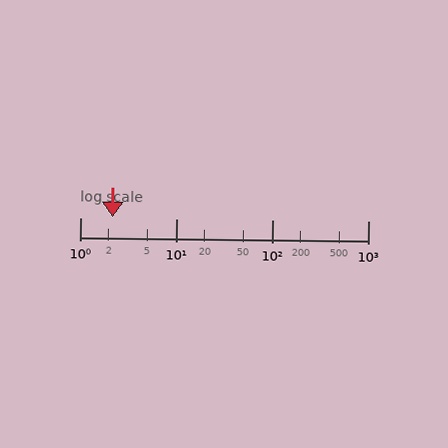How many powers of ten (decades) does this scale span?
The scale spans 3 decades, from 1 to 1000.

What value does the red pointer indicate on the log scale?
The pointer indicates approximately 2.2.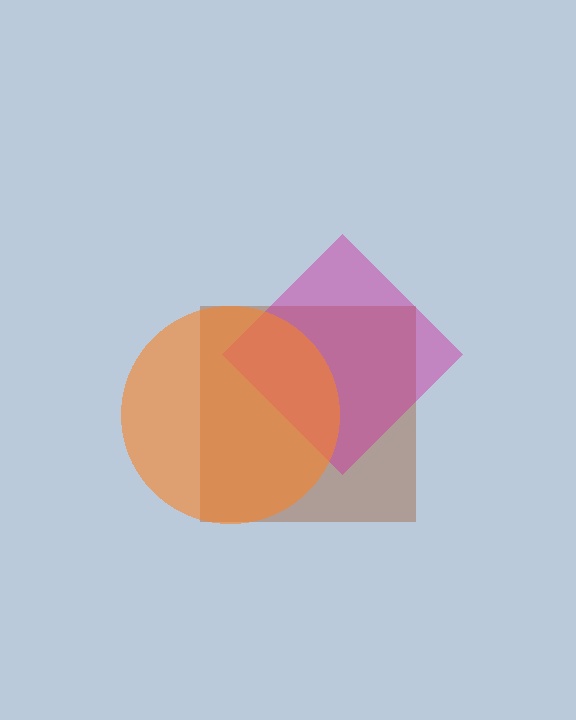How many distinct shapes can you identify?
There are 3 distinct shapes: a brown square, a magenta diamond, an orange circle.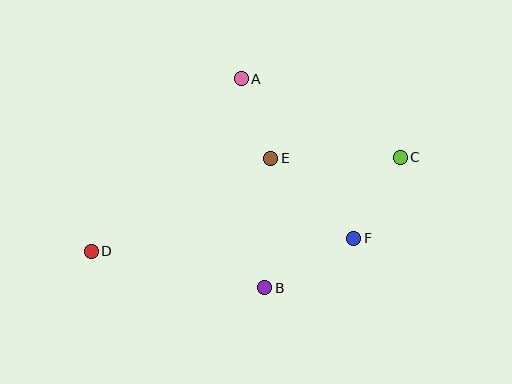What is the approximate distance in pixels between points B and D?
The distance between B and D is approximately 177 pixels.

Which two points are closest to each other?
Points A and E are closest to each other.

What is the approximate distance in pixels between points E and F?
The distance between E and F is approximately 115 pixels.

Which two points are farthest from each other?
Points C and D are farthest from each other.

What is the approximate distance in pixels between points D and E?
The distance between D and E is approximately 202 pixels.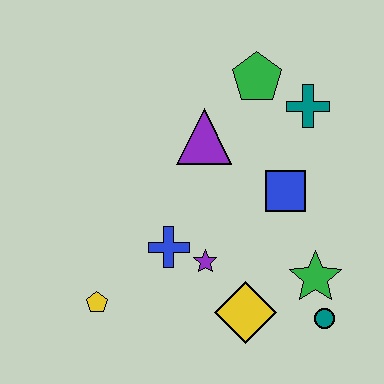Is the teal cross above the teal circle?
Yes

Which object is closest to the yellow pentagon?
The blue cross is closest to the yellow pentagon.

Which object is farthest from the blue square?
The yellow pentagon is farthest from the blue square.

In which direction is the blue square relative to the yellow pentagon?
The blue square is to the right of the yellow pentagon.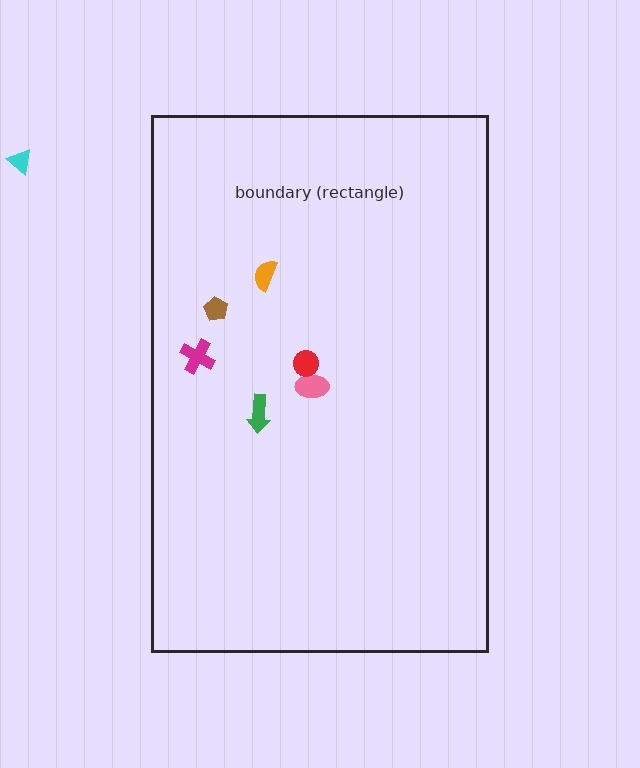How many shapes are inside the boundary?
6 inside, 1 outside.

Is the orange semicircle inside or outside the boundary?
Inside.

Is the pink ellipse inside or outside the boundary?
Inside.